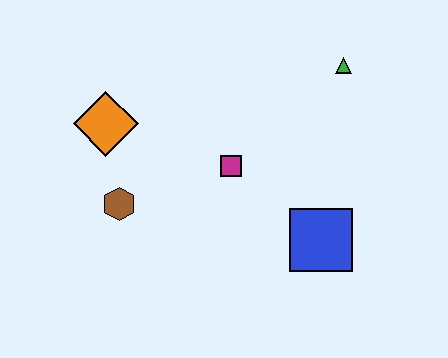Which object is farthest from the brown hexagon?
The green triangle is farthest from the brown hexagon.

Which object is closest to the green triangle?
The magenta square is closest to the green triangle.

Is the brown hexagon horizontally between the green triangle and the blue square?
No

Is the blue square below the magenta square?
Yes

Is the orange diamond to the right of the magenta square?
No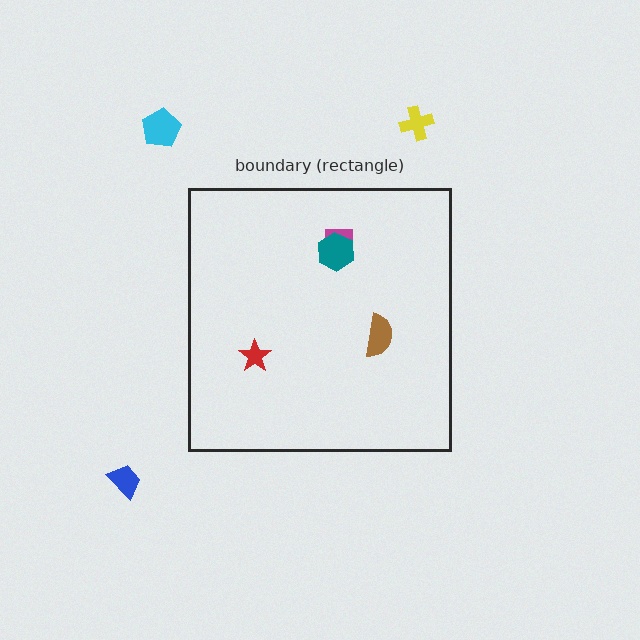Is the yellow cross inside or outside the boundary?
Outside.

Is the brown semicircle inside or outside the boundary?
Inside.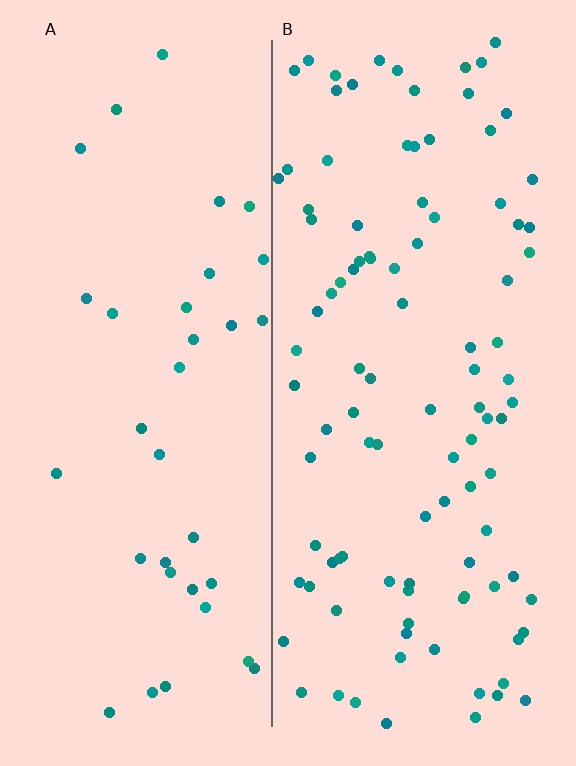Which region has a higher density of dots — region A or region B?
B (the right).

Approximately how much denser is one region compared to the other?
Approximately 3.0× — region B over region A.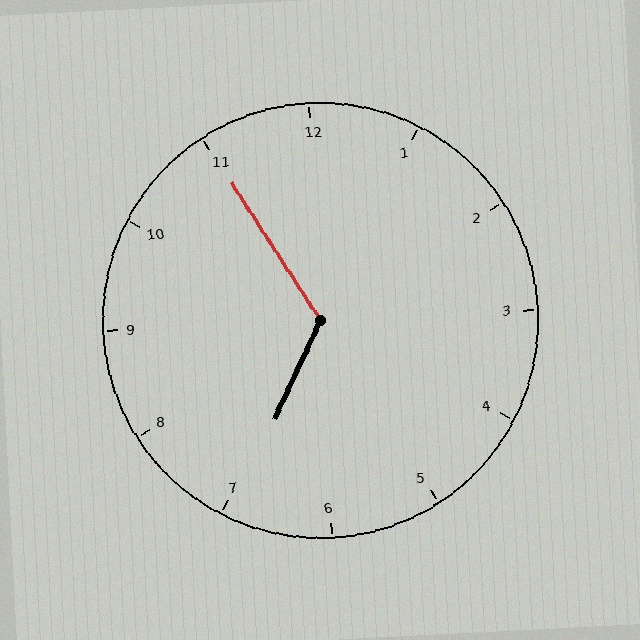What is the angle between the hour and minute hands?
Approximately 122 degrees.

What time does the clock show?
6:55.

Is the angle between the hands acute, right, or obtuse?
It is obtuse.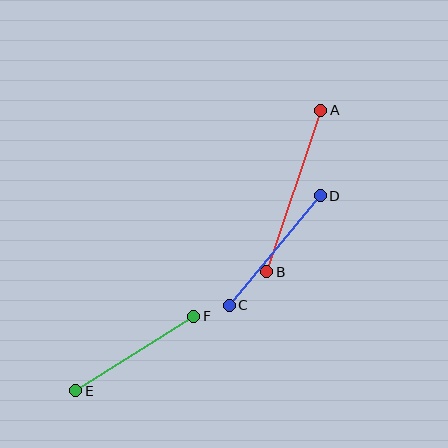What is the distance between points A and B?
The distance is approximately 170 pixels.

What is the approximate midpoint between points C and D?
The midpoint is at approximately (275, 250) pixels.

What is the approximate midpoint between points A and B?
The midpoint is at approximately (294, 191) pixels.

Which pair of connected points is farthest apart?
Points A and B are farthest apart.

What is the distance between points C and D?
The distance is approximately 142 pixels.